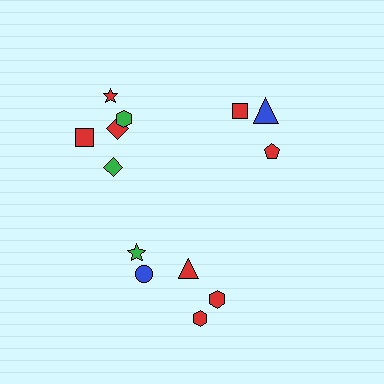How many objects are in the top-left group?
There are 5 objects.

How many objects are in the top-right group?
There are 3 objects.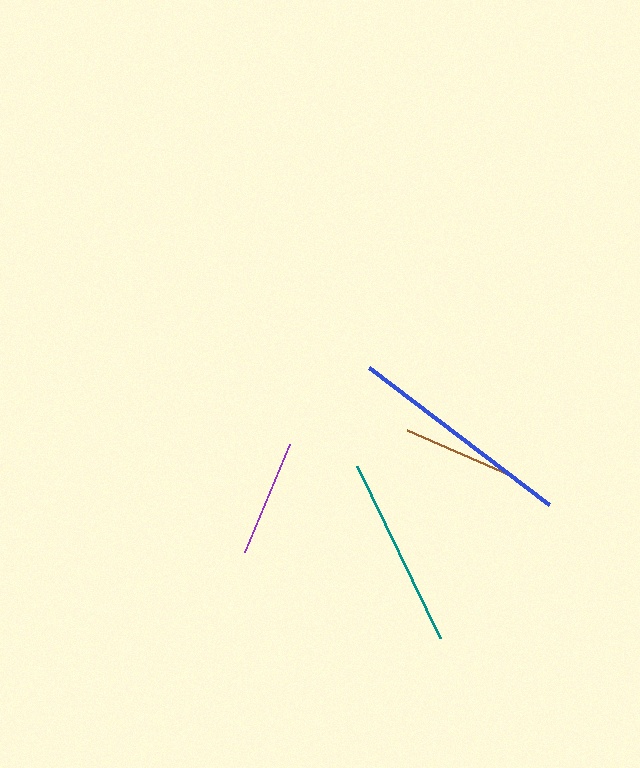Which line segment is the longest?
The blue line is the longest at approximately 227 pixels.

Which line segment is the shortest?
The brown line is the shortest at approximately 112 pixels.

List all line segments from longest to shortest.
From longest to shortest: blue, teal, purple, brown.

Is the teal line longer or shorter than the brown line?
The teal line is longer than the brown line.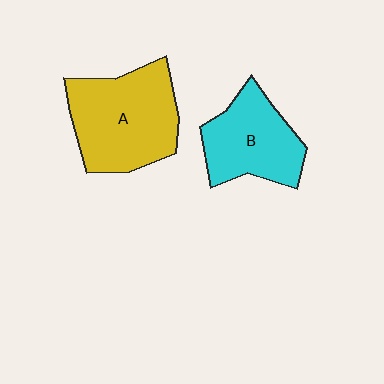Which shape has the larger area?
Shape A (yellow).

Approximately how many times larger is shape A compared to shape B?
Approximately 1.3 times.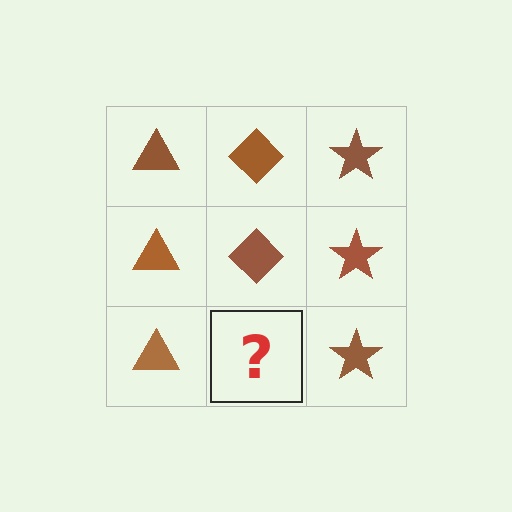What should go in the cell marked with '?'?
The missing cell should contain a brown diamond.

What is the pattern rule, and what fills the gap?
The rule is that each column has a consistent shape. The gap should be filled with a brown diamond.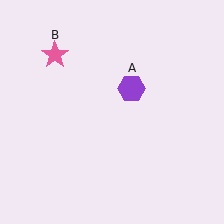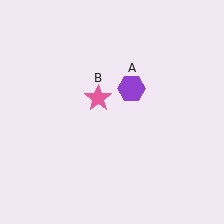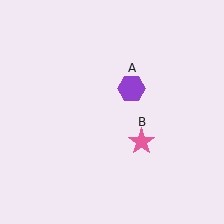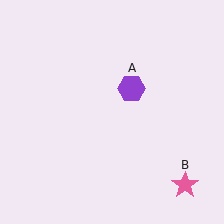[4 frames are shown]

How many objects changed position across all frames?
1 object changed position: pink star (object B).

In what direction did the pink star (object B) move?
The pink star (object B) moved down and to the right.